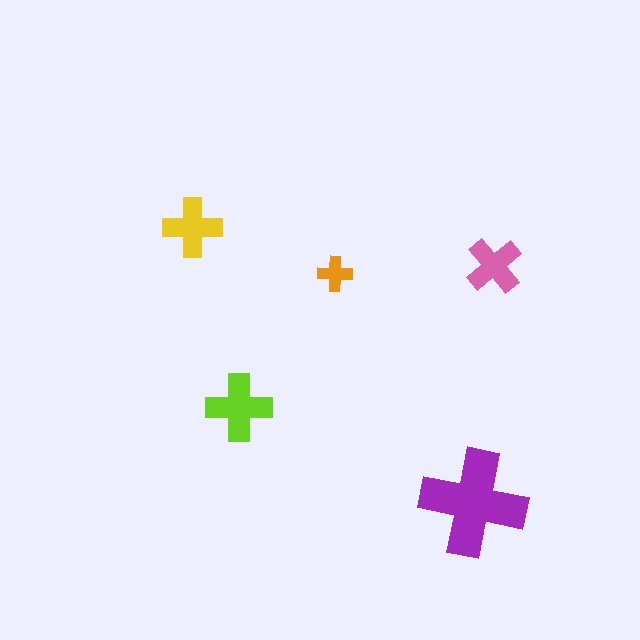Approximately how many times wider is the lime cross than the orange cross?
About 2 times wider.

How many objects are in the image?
There are 5 objects in the image.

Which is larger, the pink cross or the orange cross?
The pink one.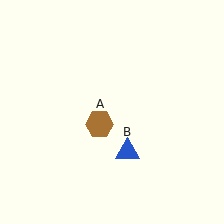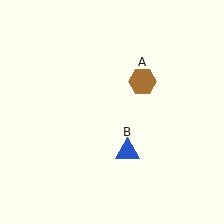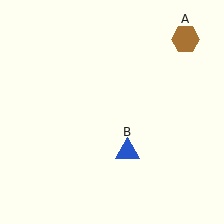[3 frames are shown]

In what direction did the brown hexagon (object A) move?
The brown hexagon (object A) moved up and to the right.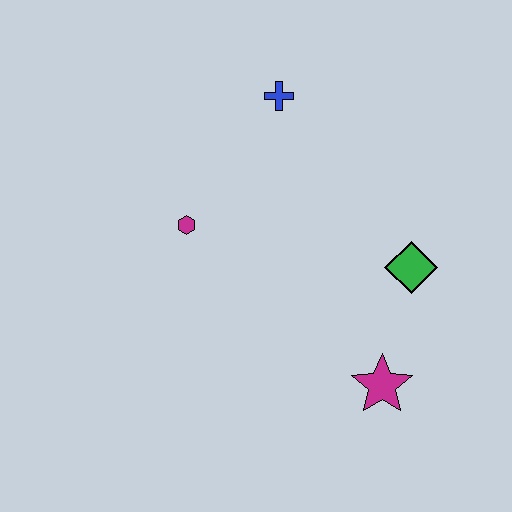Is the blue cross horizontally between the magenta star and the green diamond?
No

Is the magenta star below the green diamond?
Yes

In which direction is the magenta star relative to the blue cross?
The magenta star is below the blue cross.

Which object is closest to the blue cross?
The magenta hexagon is closest to the blue cross.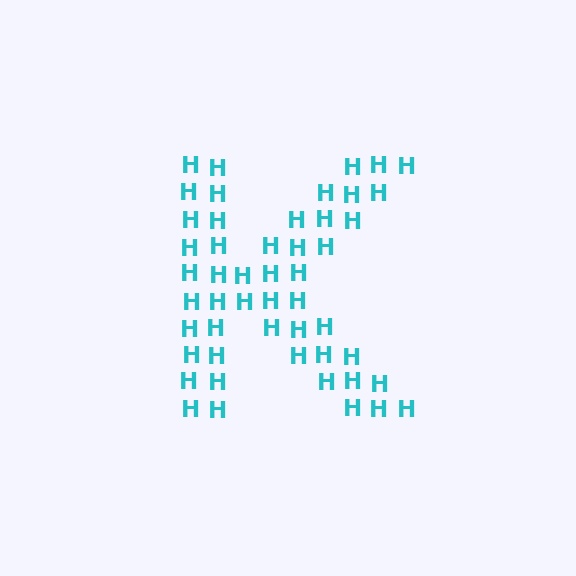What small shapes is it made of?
It is made of small letter H's.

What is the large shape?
The large shape is the letter K.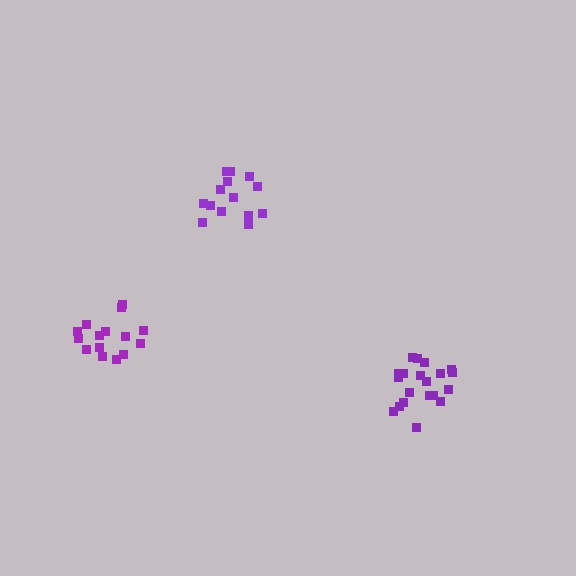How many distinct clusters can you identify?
There are 3 distinct clusters.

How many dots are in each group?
Group 1: 15 dots, Group 2: 20 dots, Group 3: 14 dots (49 total).